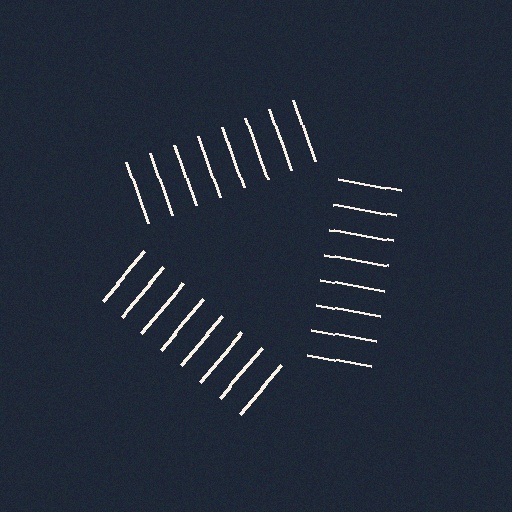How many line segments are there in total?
24 — 8 along each of the 3 edges.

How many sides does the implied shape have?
3 sides — the line-ends trace a triangle.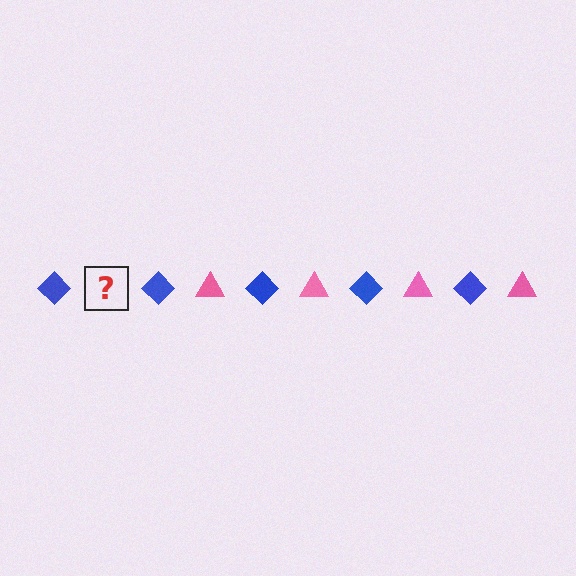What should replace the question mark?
The question mark should be replaced with a pink triangle.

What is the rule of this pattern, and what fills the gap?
The rule is that the pattern alternates between blue diamond and pink triangle. The gap should be filled with a pink triangle.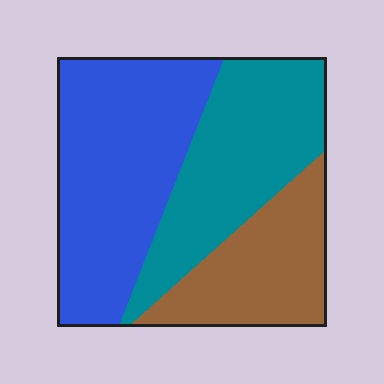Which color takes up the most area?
Blue, at roughly 40%.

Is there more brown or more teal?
Teal.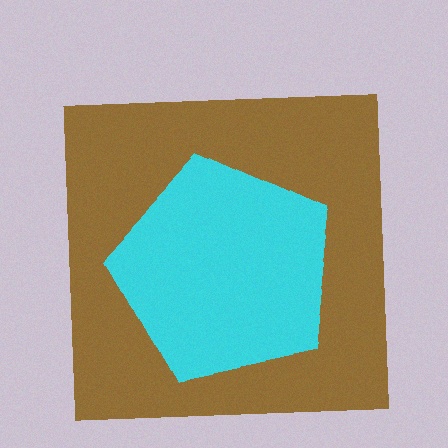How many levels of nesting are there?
2.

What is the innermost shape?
The cyan pentagon.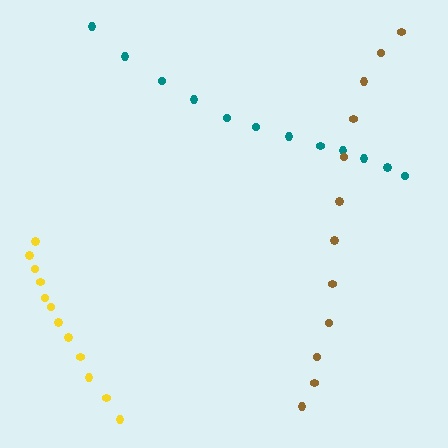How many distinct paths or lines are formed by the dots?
There are 3 distinct paths.